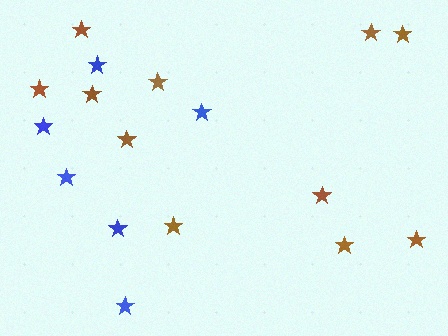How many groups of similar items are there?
There are 2 groups: one group of brown stars (11) and one group of blue stars (6).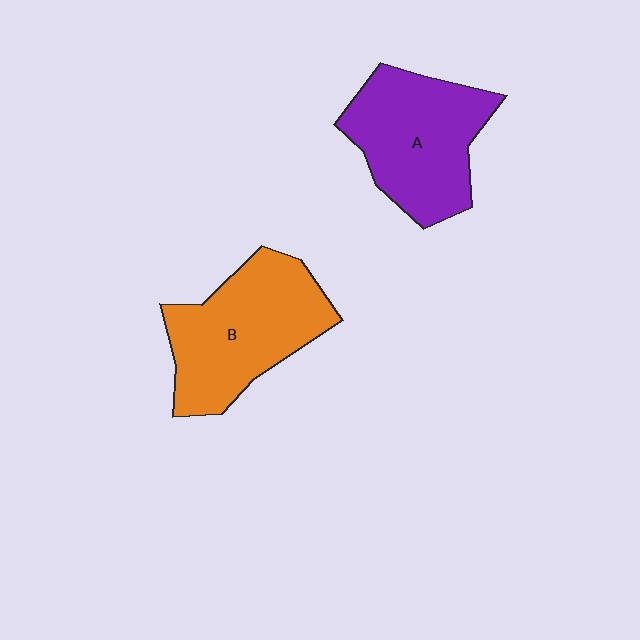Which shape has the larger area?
Shape B (orange).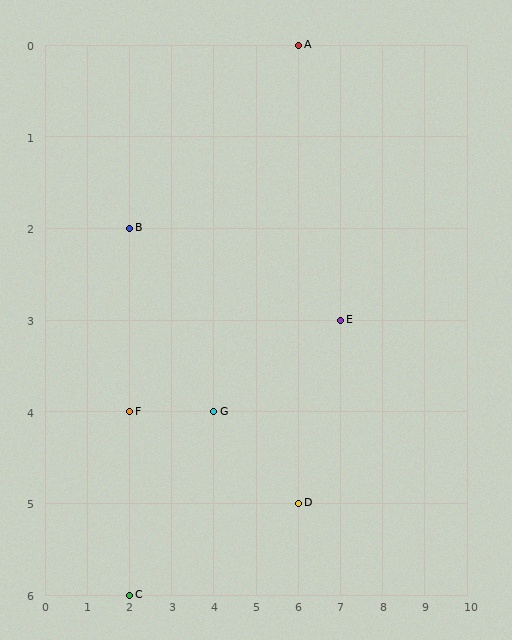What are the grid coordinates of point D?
Point D is at grid coordinates (6, 5).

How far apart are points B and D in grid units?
Points B and D are 4 columns and 3 rows apart (about 5.0 grid units diagonally).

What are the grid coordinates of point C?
Point C is at grid coordinates (2, 6).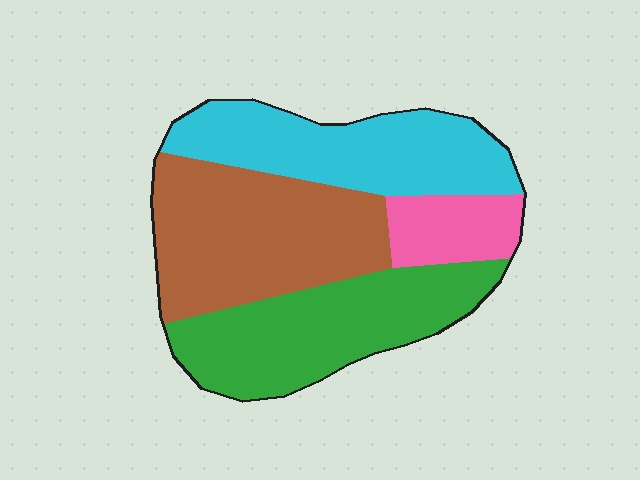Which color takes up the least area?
Pink, at roughly 10%.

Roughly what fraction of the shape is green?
Green takes up between a quarter and a half of the shape.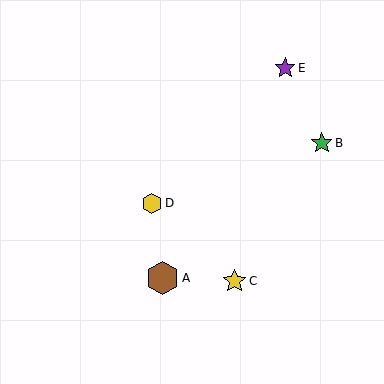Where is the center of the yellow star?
The center of the yellow star is at (235, 281).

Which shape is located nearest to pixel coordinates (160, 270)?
The brown hexagon (labeled A) at (163, 278) is nearest to that location.